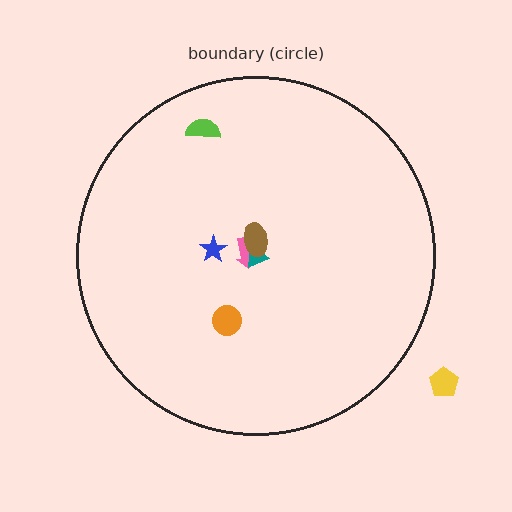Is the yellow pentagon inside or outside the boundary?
Outside.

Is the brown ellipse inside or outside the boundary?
Inside.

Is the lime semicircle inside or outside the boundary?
Inside.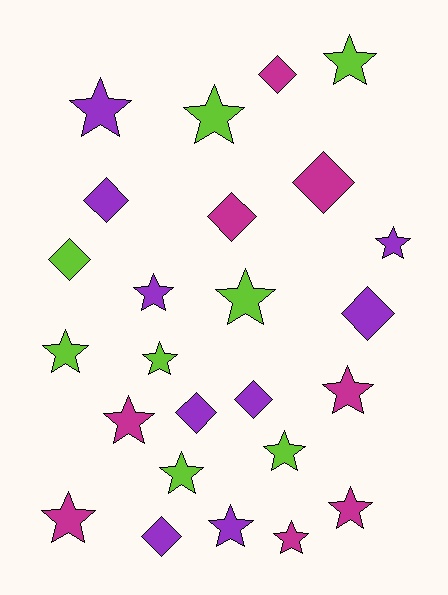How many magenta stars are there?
There are 5 magenta stars.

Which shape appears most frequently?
Star, with 16 objects.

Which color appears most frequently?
Purple, with 9 objects.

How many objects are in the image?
There are 25 objects.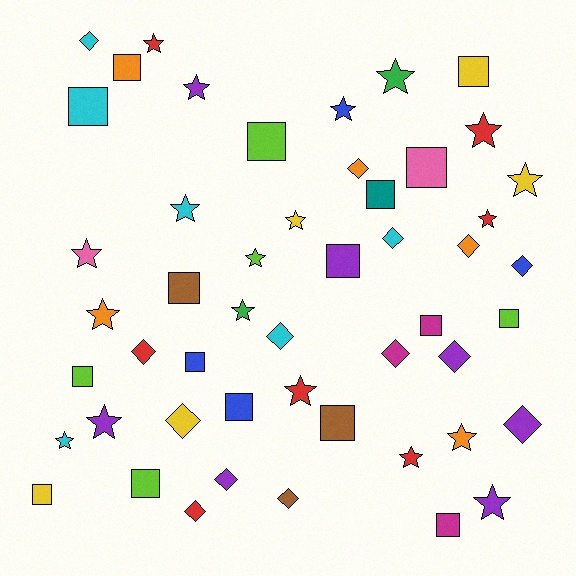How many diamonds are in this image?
There are 14 diamonds.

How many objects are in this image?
There are 50 objects.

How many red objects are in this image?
There are 7 red objects.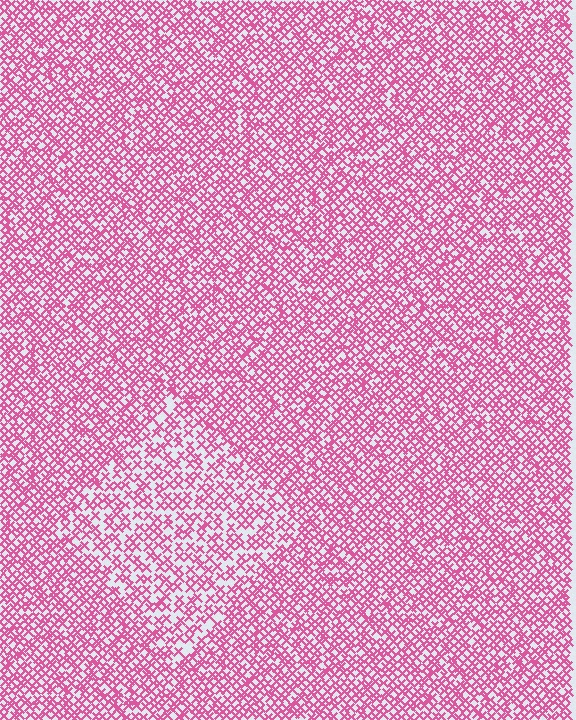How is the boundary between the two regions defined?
The boundary is defined by a change in element density (approximately 1.5x ratio). All elements are the same color, size, and shape.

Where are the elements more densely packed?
The elements are more densely packed outside the diamond boundary.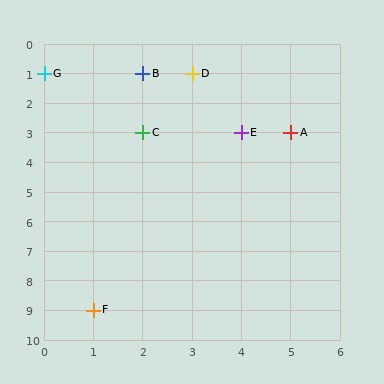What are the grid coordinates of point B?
Point B is at grid coordinates (2, 1).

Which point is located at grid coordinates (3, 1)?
Point D is at (3, 1).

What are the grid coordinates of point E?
Point E is at grid coordinates (4, 3).